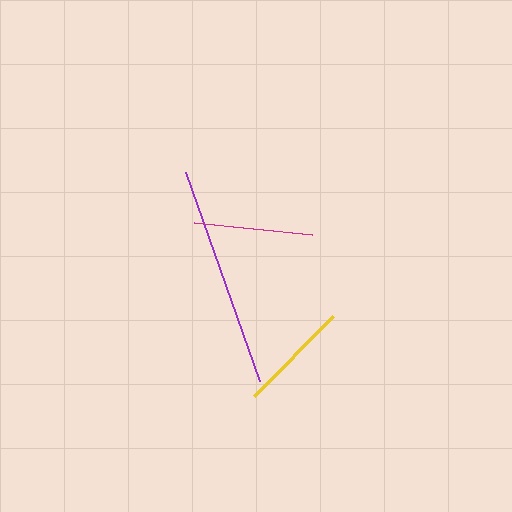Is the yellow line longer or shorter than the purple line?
The purple line is longer than the yellow line.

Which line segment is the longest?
The purple line is the longest at approximately 222 pixels.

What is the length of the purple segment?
The purple segment is approximately 222 pixels long.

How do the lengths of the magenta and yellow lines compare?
The magenta and yellow lines are approximately the same length.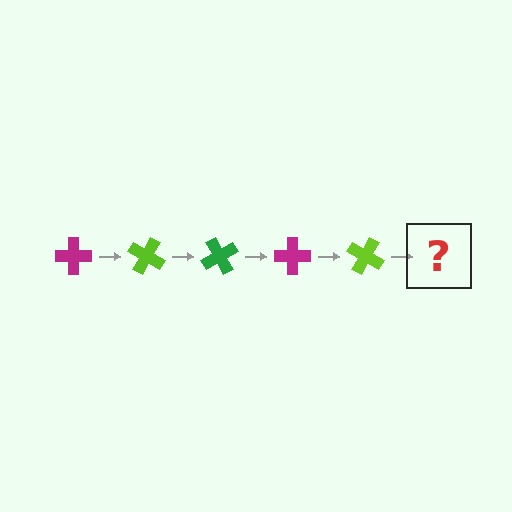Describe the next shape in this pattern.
It should be a green cross, rotated 150 degrees from the start.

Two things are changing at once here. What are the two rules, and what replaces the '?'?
The two rules are that it rotates 30 degrees each step and the color cycles through magenta, lime, and green. The '?' should be a green cross, rotated 150 degrees from the start.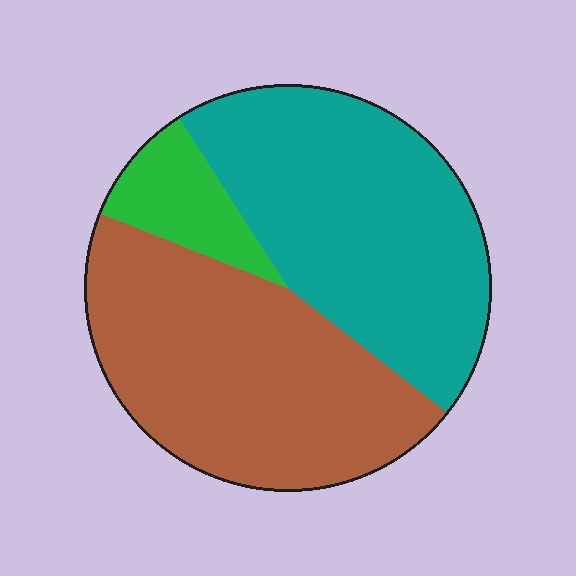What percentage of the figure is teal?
Teal covers 45% of the figure.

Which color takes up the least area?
Green, at roughly 10%.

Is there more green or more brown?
Brown.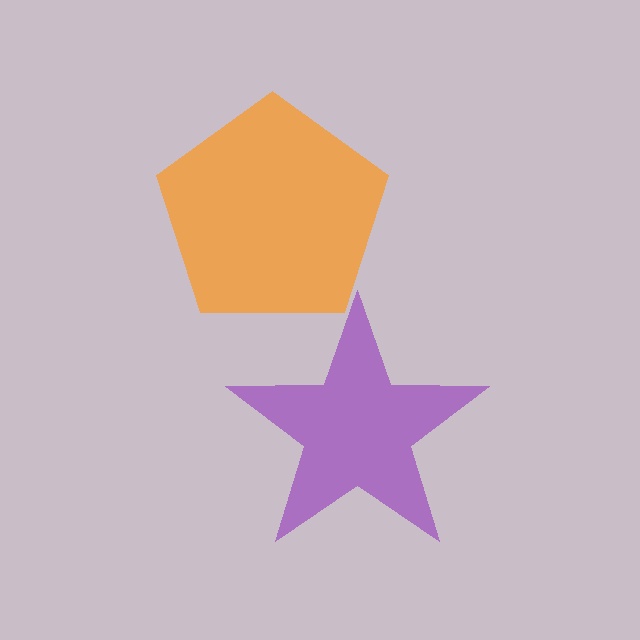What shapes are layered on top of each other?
The layered shapes are: an orange pentagon, a purple star.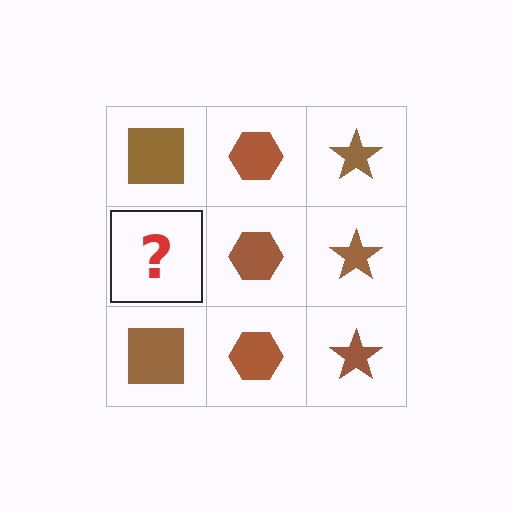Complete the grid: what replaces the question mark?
The question mark should be replaced with a brown square.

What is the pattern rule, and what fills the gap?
The rule is that each column has a consistent shape. The gap should be filled with a brown square.